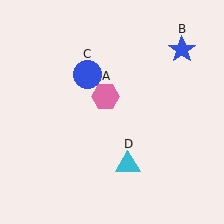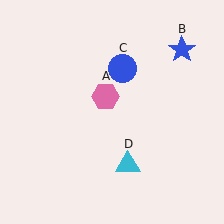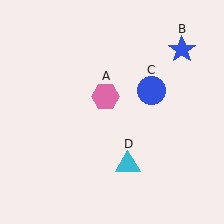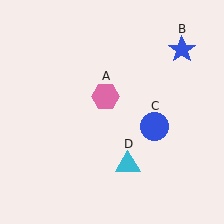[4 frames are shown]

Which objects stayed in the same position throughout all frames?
Pink hexagon (object A) and blue star (object B) and cyan triangle (object D) remained stationary.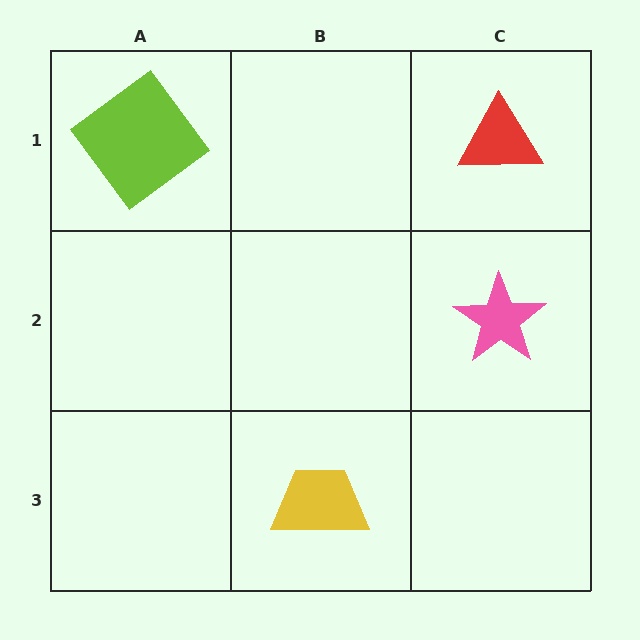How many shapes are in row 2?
1 shape.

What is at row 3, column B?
A yellow trapezoid.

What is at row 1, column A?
A lime diamond.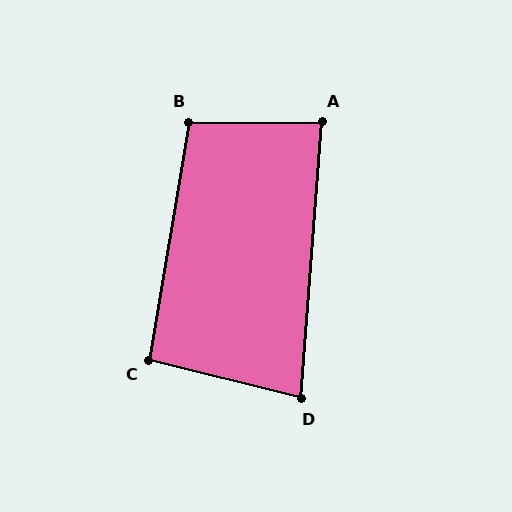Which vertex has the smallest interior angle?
D, at approximately 80 degrees.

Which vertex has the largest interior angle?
B, at approximately 100 degrees.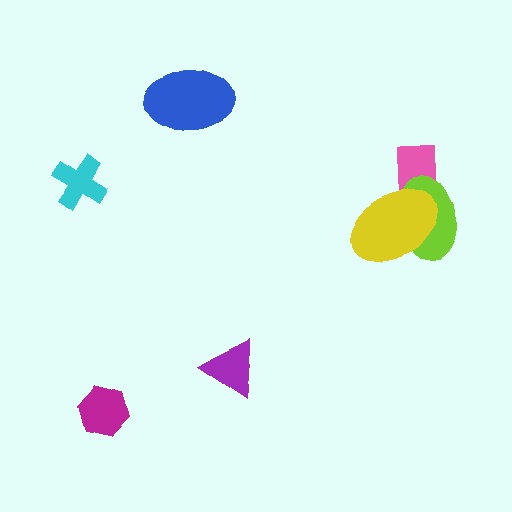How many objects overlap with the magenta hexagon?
0 objects overlap with the magenta hexagon.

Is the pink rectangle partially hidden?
Yes, it is partially covered by another shape.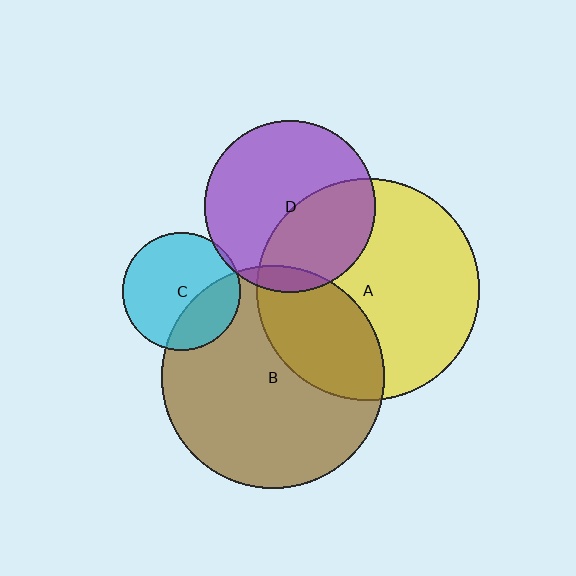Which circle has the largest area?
Circle B (brown).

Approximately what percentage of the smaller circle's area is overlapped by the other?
Approximately 5%.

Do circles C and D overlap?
Yes.